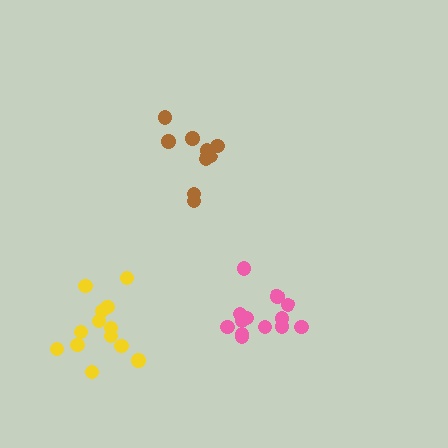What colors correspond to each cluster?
The clusters are colored: brown, yellow, pink.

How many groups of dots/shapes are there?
There are 3 groups.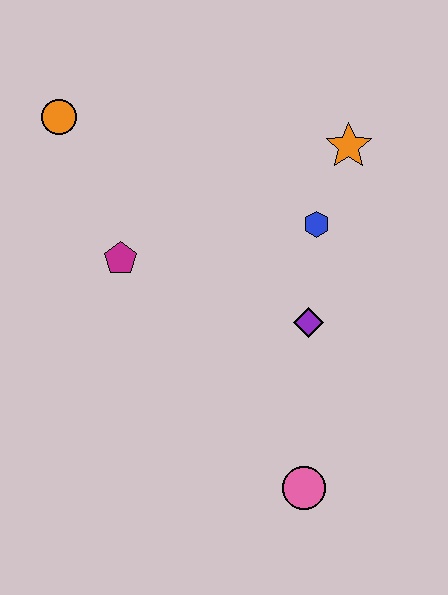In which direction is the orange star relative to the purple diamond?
The orange star is above the purple diamond.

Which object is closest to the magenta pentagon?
The orange circle is closest to the magenta pentagon.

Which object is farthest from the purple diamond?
The orange circle is farthest from the purple diamond.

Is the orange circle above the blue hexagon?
Yes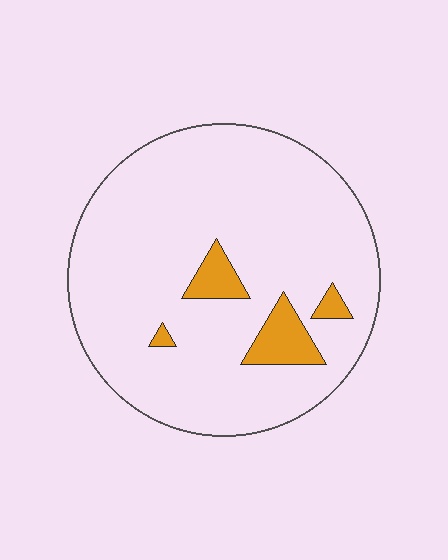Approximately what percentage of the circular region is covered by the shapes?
Approximately 10%.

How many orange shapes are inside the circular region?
4.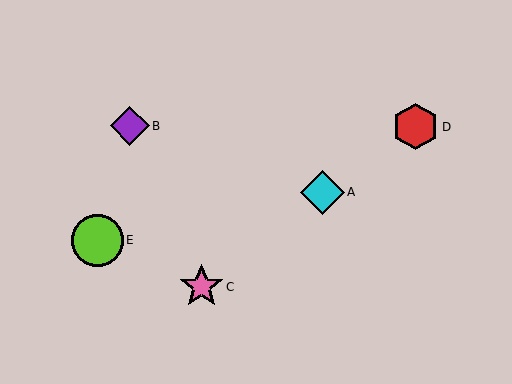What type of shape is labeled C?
Shape C is a pink star.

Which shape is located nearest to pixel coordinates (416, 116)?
The red hexagon (labeled D) at (416, 127) is nearest to that location.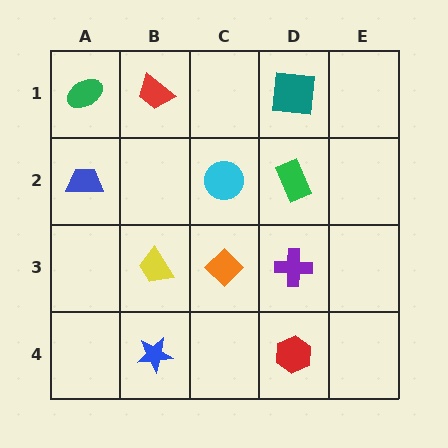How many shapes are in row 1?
3 shapes.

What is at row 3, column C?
An orange diamond.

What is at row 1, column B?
A red trapezoid.